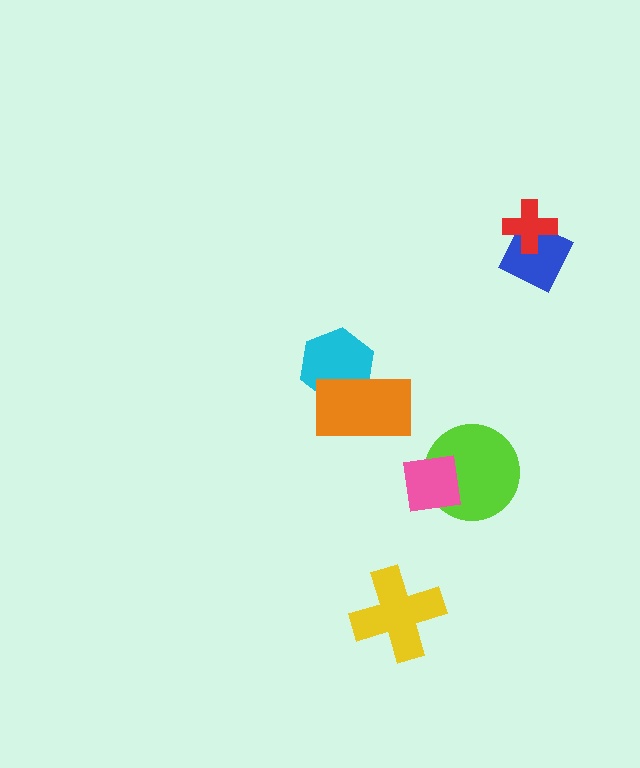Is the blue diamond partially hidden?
Yes, it is partially covered by another shape.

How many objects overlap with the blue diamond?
1 object overlaps with the blue diamond.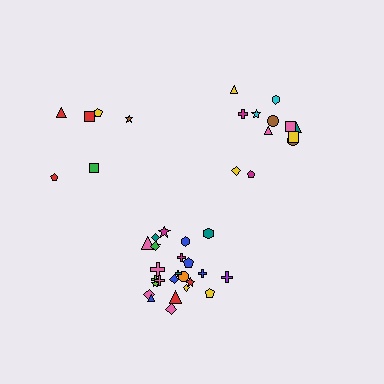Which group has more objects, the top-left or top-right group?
The top-right group.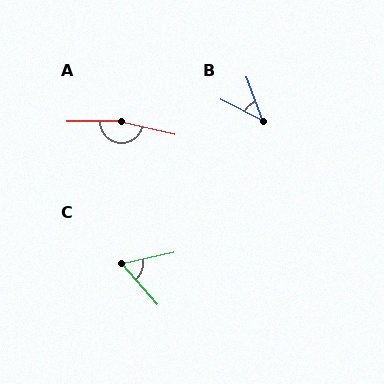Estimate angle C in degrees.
Approximately 62 degrees.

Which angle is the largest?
A, at approximately 167 degrees.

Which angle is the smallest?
B, at approximately 43 degrees.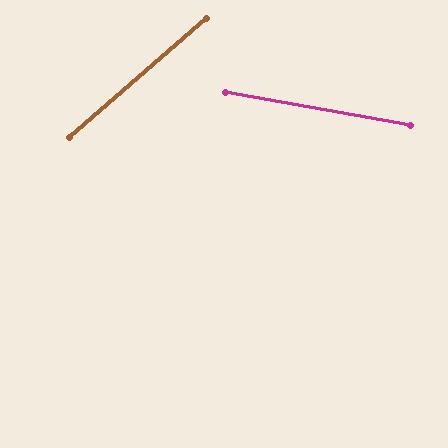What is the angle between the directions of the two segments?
Approximately 51 degrees.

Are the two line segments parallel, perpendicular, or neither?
Neither parallel nor perpendicular — they differ by about 51°.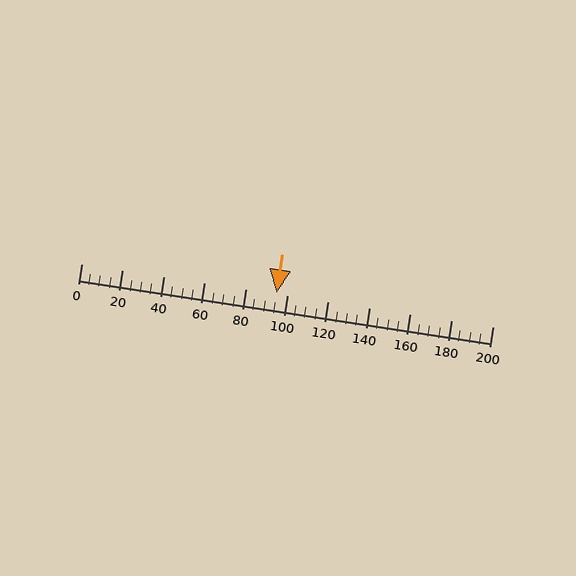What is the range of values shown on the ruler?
The ruler shows values from 0 to 200.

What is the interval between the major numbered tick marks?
The major tick marks are spaced 20 units apart.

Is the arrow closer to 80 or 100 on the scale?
The arrow is closer to 100.